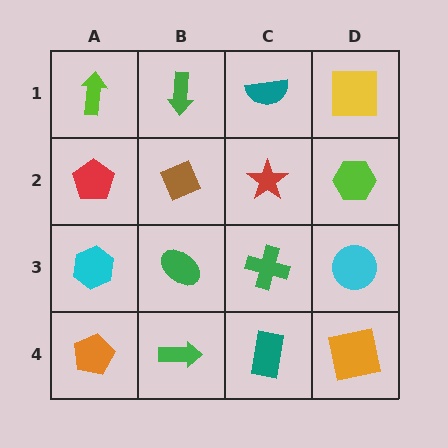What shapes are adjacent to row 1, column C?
A red star (row 2, column C), a green arrow (row 1, column B), a yellow square (row 1, column D).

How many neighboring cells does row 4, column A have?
2.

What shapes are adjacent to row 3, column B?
A brown diamond (row 2, column B), a green arrow (row 4, column B), a cyan hexagon (row 3, column A), a green cross (row 3, column C).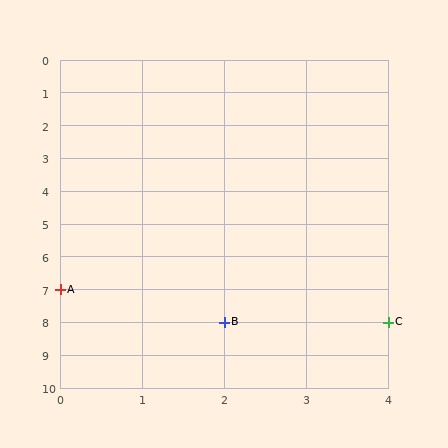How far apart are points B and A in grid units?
Points B and A are 2 columns and 1 row apart (about 2.2 grid units diagonally).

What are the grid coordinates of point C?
Point C is at grid coordinates (4, 8).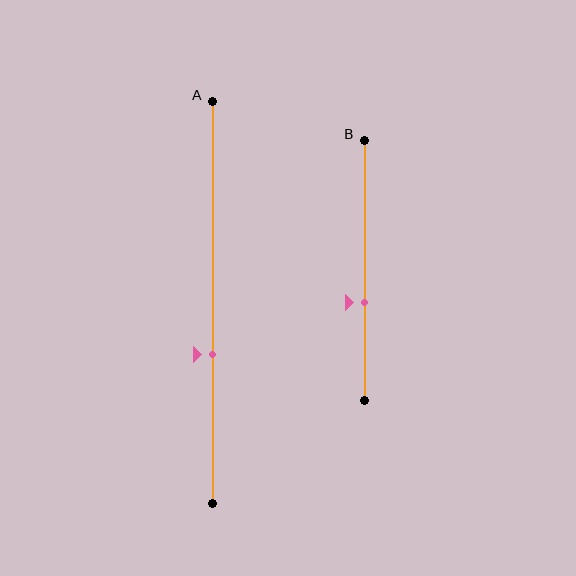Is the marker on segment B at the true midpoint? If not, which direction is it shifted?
No, the marker on segment B is shifted downward by about 12% of the segment length.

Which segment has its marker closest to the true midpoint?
Segment B has its marker closest to the true midpoint.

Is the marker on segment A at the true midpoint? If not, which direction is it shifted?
No, the marker on segment A is shifted downward by about 13% of the segment length.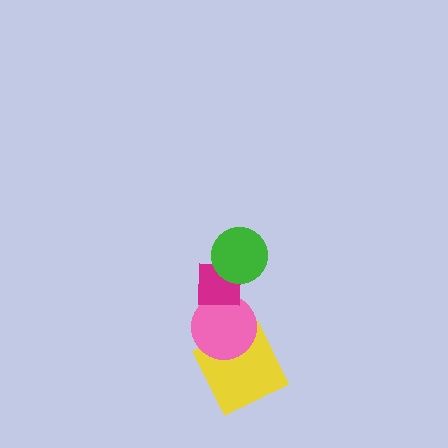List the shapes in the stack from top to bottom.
From top to bottom: the green circle, the magenta square, the pink circle, the yellow square.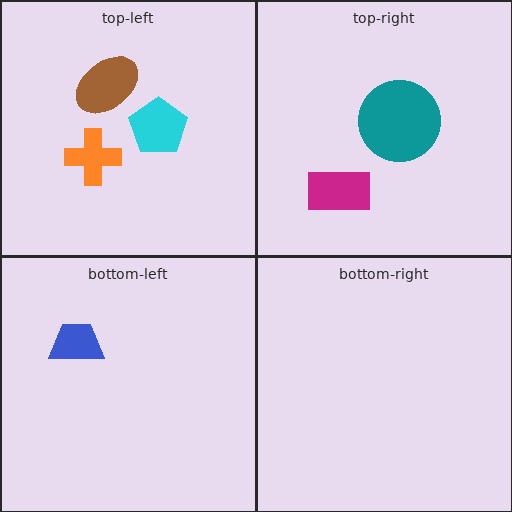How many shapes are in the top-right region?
2.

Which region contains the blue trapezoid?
The bottom-left region.